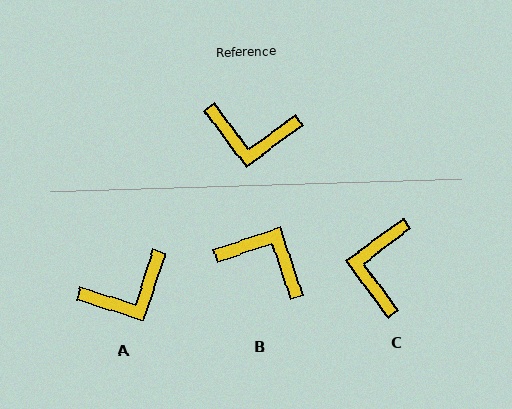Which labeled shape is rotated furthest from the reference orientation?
B, about 162 degrees away.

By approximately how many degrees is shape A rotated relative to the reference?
Approximately 36 degrees counter-clockwise.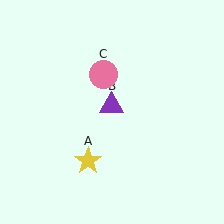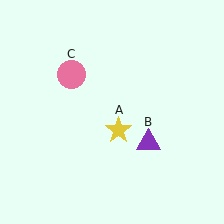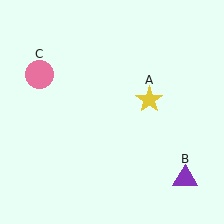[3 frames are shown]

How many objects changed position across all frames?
3 objects changed position: yellow star (object A), purple triangle (object B), pink circle (object C).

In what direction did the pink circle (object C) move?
The pink circle (object C) moved left.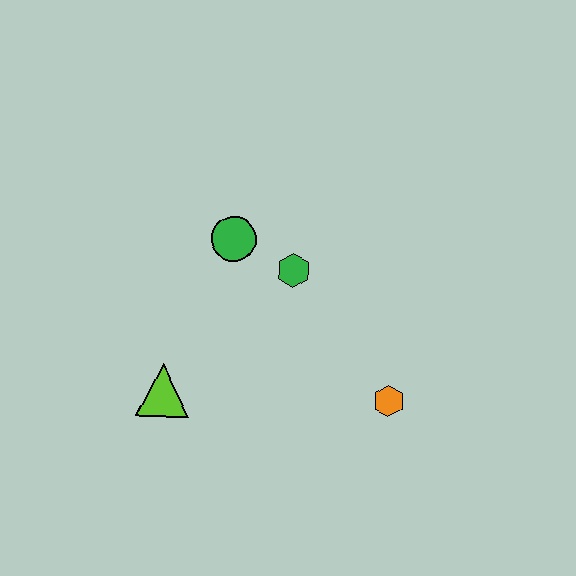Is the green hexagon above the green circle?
No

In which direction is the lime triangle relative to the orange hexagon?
The lime triangle is to the left of the orange hexagon.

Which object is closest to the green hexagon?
The green circle is closest to the green hexagon.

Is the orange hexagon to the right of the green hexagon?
Yes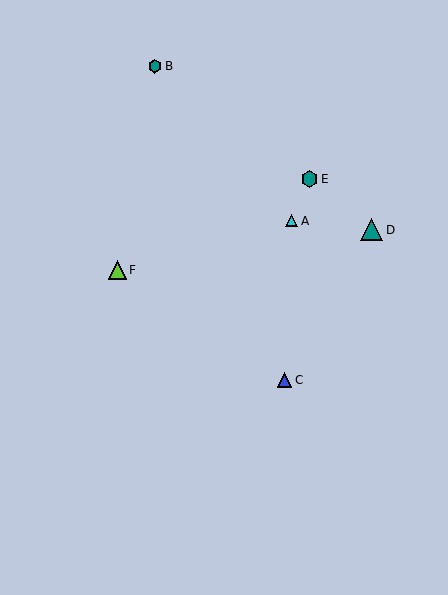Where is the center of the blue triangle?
The center of the blue triangle is at (284, 380).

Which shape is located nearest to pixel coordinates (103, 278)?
The lime triangle (labeled F) at (117, 270) is nearest to that location.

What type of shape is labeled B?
Shape B is a teal hexagon.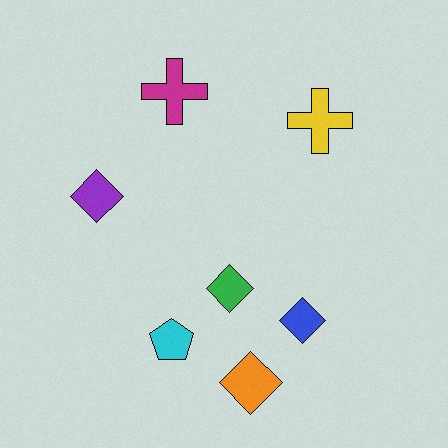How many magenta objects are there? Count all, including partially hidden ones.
There is 1 magenta object.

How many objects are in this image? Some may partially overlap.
There are 7 objects.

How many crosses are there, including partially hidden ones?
There are 2 crosses.